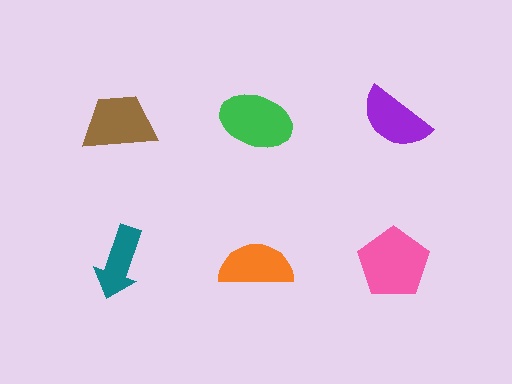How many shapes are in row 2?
3 shapes.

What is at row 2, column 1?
A teal arrow.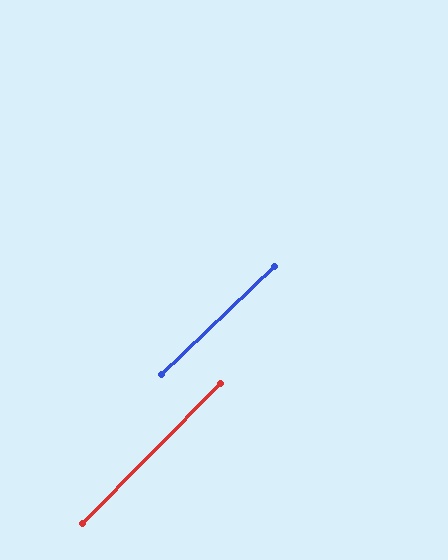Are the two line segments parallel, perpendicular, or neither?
Parallel — their directions differ by only 1.8°.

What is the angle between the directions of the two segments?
Approximately 2 degrees.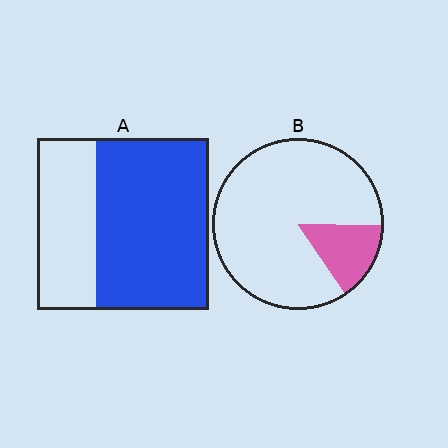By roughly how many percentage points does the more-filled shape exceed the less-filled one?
By roughly 50 percentage points (A over B).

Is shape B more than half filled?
No.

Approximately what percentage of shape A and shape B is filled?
A is approximately 65% and B is approximately 15%.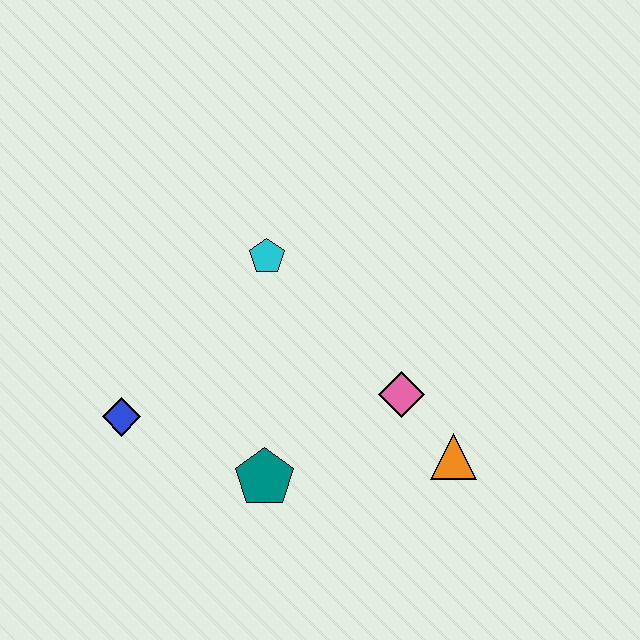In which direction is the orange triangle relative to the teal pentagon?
The orange triangle is to the right of the teal pentagon.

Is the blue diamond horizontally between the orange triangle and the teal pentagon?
No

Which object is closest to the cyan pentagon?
The pink diamond is closest to the cyan pentagon.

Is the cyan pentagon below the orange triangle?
No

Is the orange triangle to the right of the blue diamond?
Yes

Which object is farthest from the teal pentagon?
The cyan pentagon is farthest from the teal pentagon.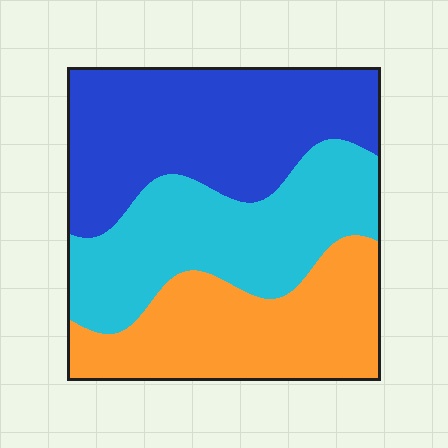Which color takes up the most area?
Blue, at roughly 40%.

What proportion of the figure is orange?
Orange takes up between a quarter and a half of the figure.